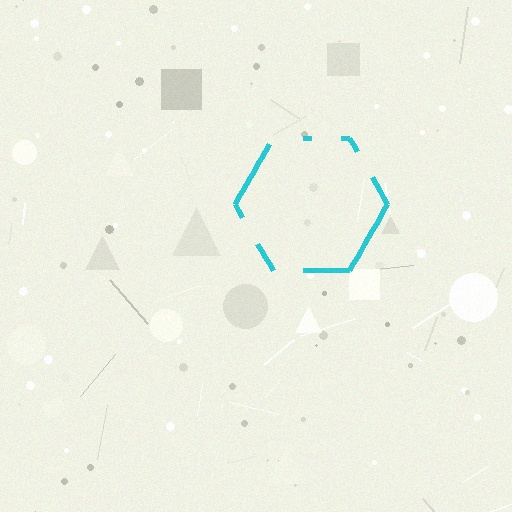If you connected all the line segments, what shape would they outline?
They would outline a hexagon.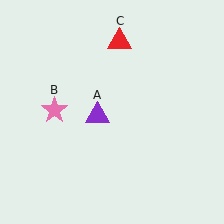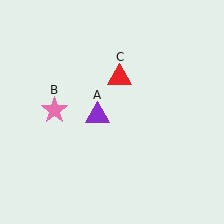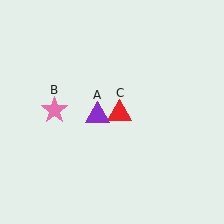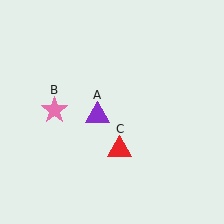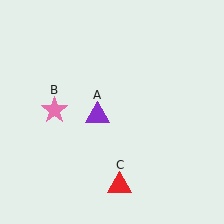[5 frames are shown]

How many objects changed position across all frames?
1 object changed position: red triangle (object C).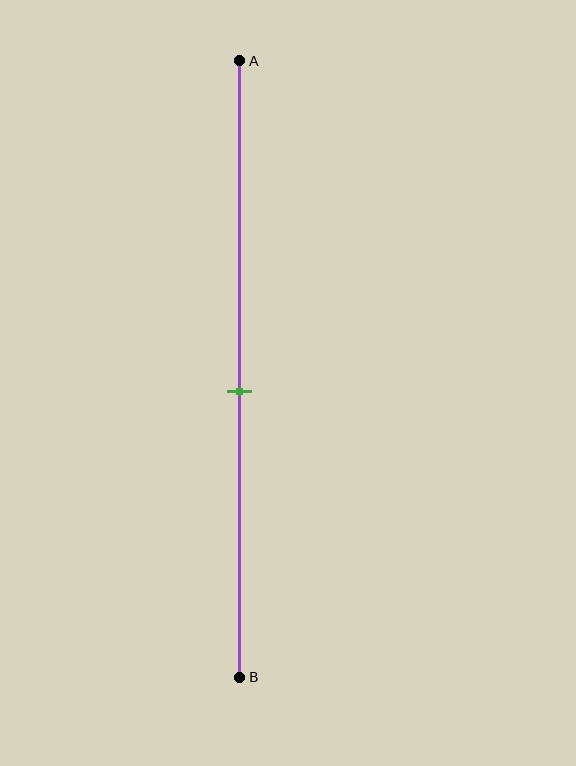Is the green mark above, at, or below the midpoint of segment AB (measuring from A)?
The green mark is below the midpoint of segment AB.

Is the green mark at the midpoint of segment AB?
No, the mark is at about 55% from A, not at the 50% midpoint.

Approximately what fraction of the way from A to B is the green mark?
The green mark is approximately 55% of the way from A to B.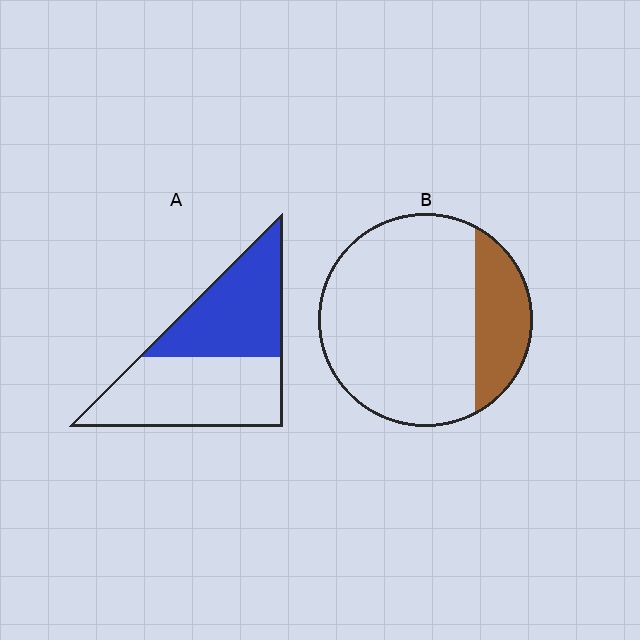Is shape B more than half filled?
No.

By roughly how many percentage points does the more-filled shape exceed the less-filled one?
By roughly 25 percentage points (A over B).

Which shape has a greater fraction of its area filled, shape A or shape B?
Shape A.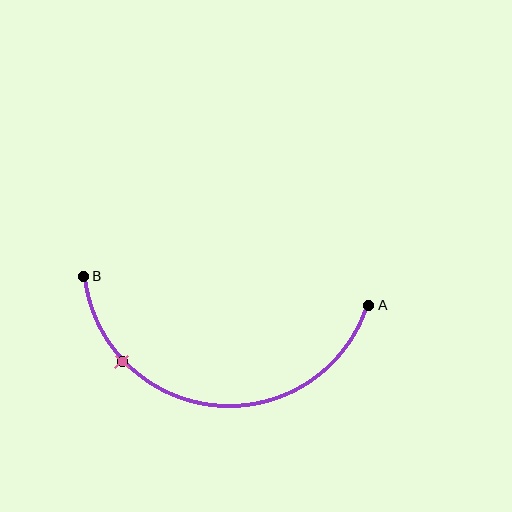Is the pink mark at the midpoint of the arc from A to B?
No. The pink mark lies on the arc but is closer to endpoint B. The arc midpoint would be at the point on the curve equidistant along the arc from both A and B.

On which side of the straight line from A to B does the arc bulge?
The arc bulges below the straight line connecting A and B.